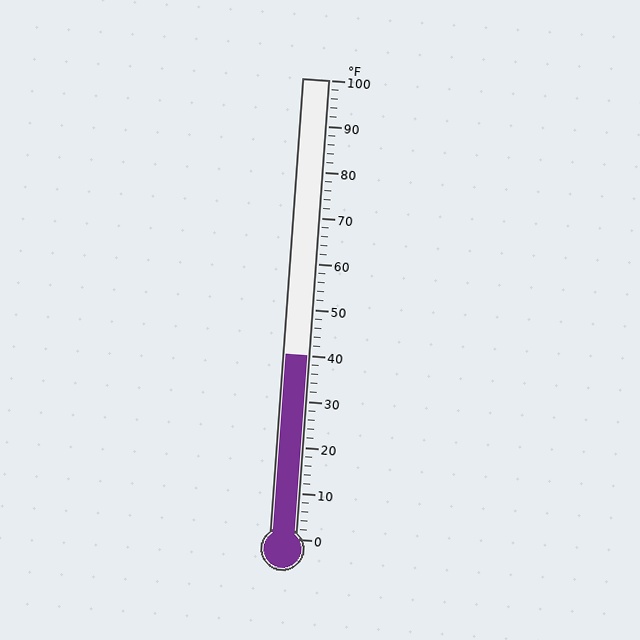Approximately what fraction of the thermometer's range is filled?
The thermometer is filled to approximately 40% of its range.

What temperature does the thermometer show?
The thermometer shows approximately 40°F.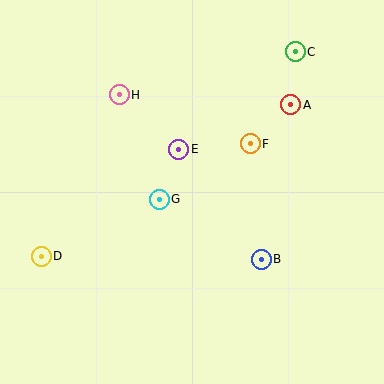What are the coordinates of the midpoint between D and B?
The midpoint between D and B is at (151, 258).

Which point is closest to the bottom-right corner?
Point B is closest to the bottom-right corner.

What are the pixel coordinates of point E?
Point E is at (179, 149).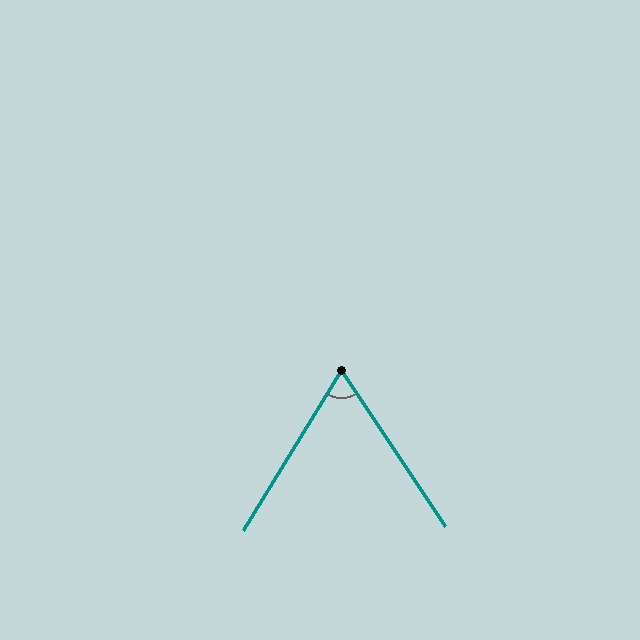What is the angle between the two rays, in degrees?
Approximately 65 degrees.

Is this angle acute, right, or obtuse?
It is acute.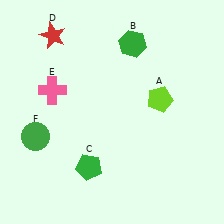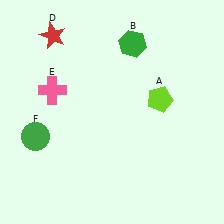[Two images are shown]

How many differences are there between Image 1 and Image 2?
There is 1 difference between the two images.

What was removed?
The green pentagon (C) was removed in Image 2.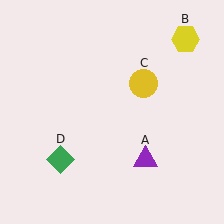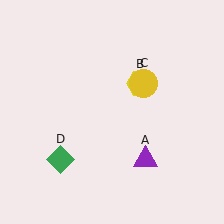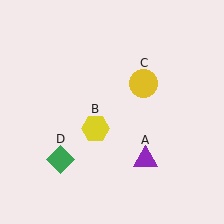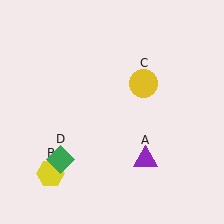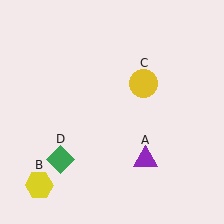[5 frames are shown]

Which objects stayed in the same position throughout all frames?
Purple triangle (object A) and yellow circle (object C) and green diamond (object D) remained stationary.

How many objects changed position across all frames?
1 object changed position: yellow hexagon (object B).